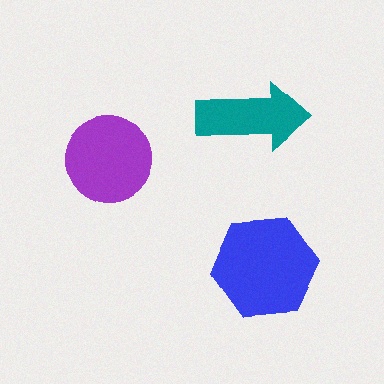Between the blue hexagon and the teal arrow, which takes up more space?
The blue hexagon.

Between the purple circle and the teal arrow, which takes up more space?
The purple circle.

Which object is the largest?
The blue hexagon.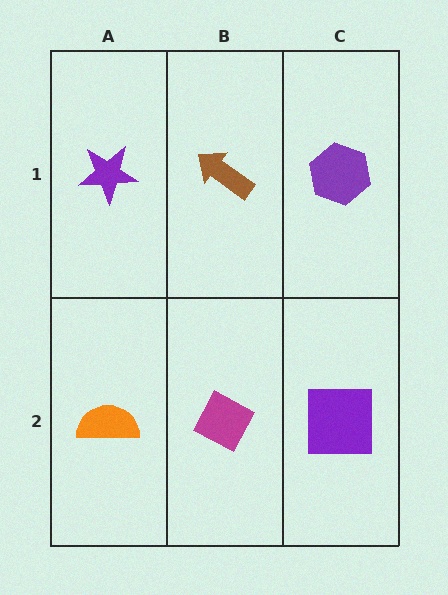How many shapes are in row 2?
3 shapes.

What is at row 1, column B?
A brown arrow.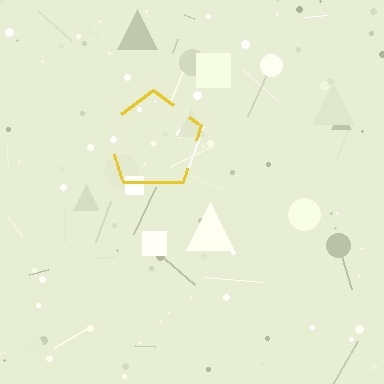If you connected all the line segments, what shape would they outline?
They would outline a pentagon.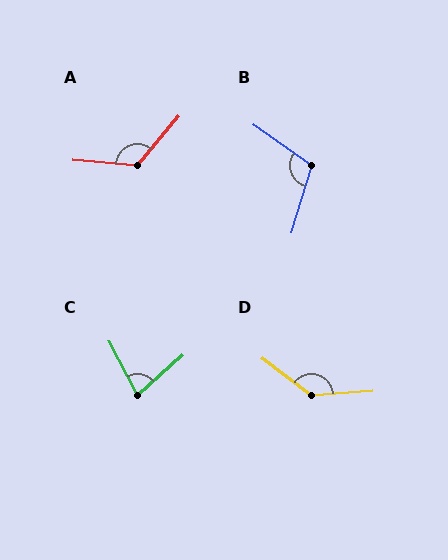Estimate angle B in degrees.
Approximately 107 degrees.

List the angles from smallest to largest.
C (76°), B (107°), A (125°), D (138°).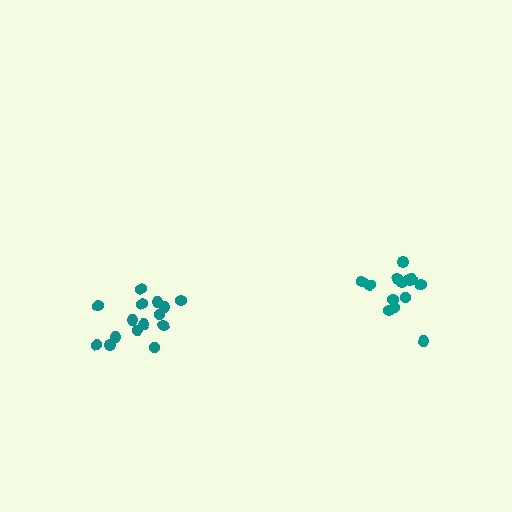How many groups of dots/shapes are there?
There are 2 groups.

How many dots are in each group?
Group 1: 15 dots, Group 2: 13 dots (28 total).